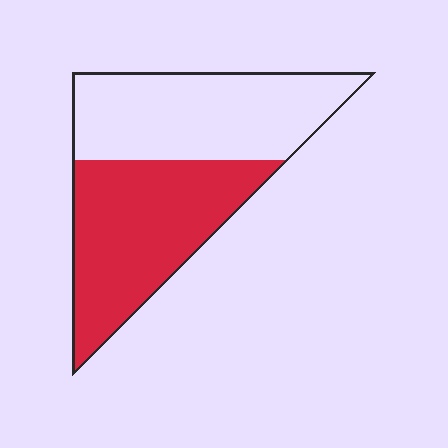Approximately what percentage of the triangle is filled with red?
Approximately 50%.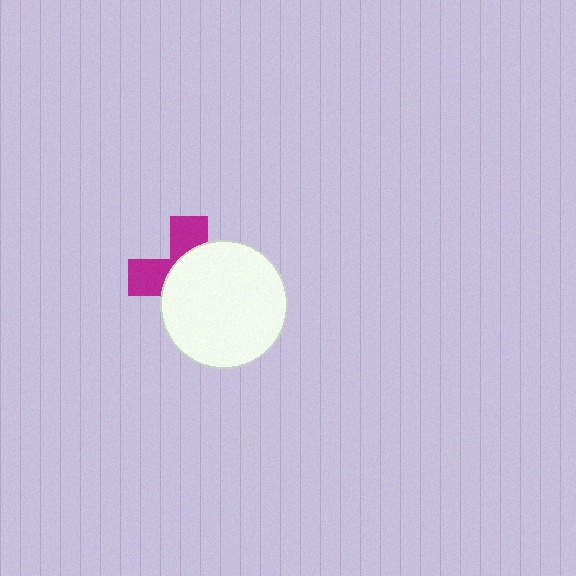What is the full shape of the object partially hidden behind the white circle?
The partially hidden object is a magenta cross.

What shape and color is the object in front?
The object in front is a white circle.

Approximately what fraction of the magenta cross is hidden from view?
Roughly 64% of the magenta cross is hidden behind the white circle.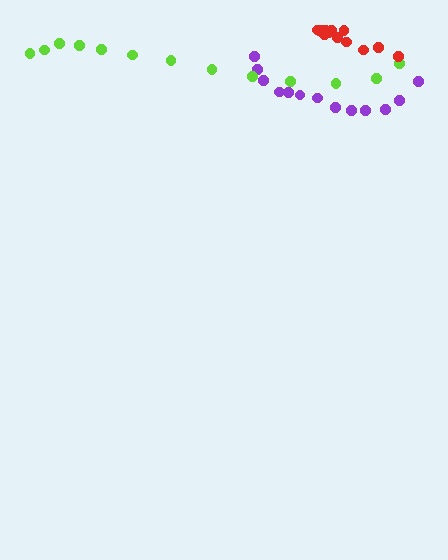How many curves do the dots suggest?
There are 3 distinct paths.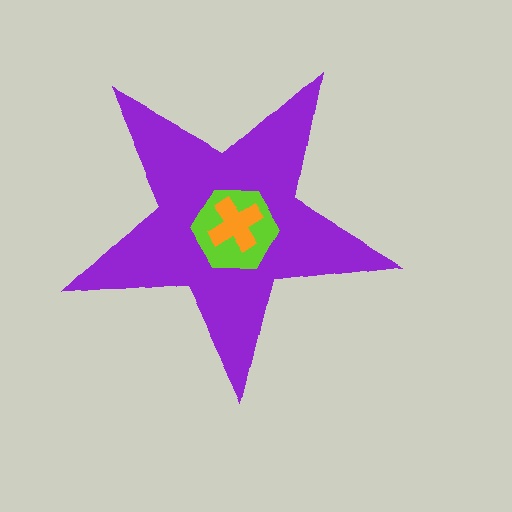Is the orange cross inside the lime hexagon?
Yes.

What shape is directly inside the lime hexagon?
The orange cross.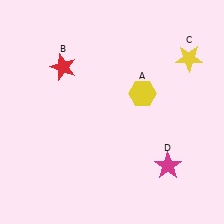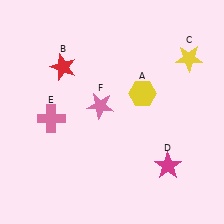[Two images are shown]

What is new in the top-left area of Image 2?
A pink star (F) was added in the top-left area of Image 2.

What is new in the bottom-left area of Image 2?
A pink cross (E) was added in the bottom-left area of Image 2.